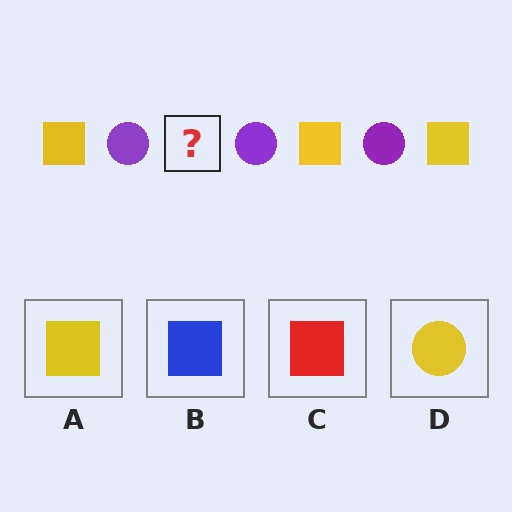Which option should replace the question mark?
Option A.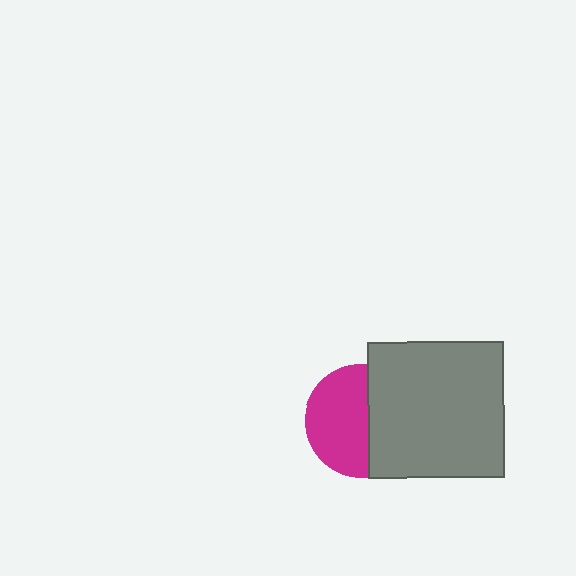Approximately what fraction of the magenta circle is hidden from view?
Roughly 43% of the magenta circle is hidden behind the gray square.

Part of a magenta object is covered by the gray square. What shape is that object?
It is a circle.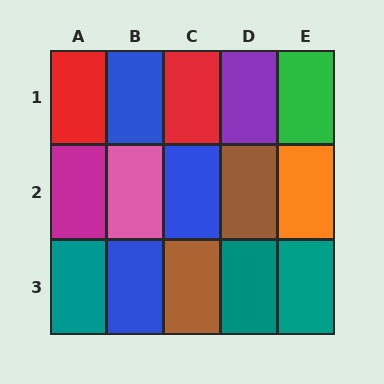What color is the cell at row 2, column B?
Pink.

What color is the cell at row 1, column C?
Red.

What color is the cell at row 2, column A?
Magenta.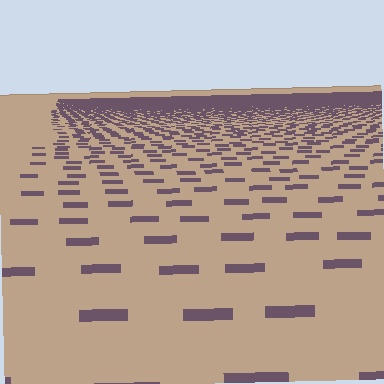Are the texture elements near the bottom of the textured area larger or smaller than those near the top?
Larger. Near the bottom, elements are closer to the viewer and appear at a bigger on-screen size.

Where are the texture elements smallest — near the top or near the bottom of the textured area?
Near the top.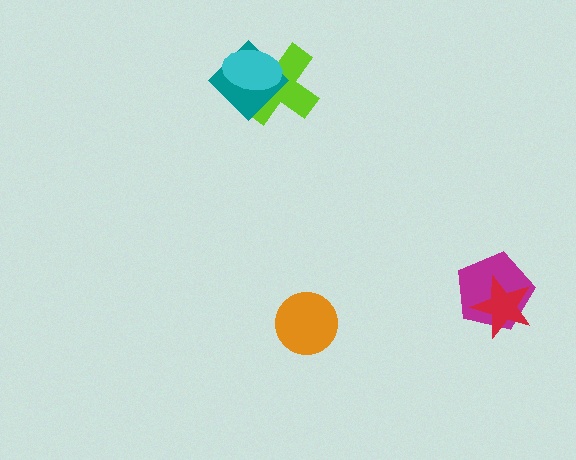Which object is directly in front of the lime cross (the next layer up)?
The teal diamond is directly in front of the lime cross.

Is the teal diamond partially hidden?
Yes, it is partially covered by another shape.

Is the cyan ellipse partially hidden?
No, no other shape covers it.